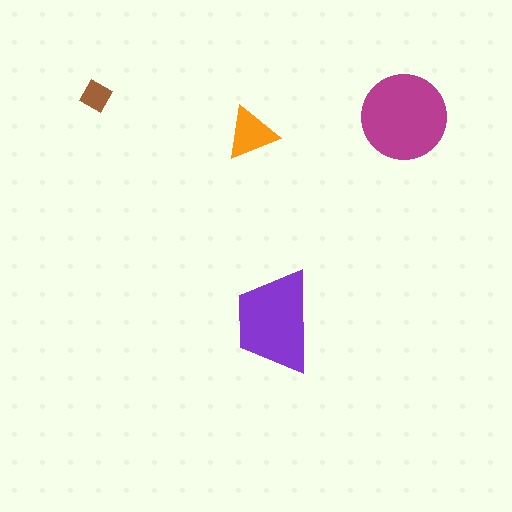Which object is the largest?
The magenta circle.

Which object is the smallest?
The brown diamond.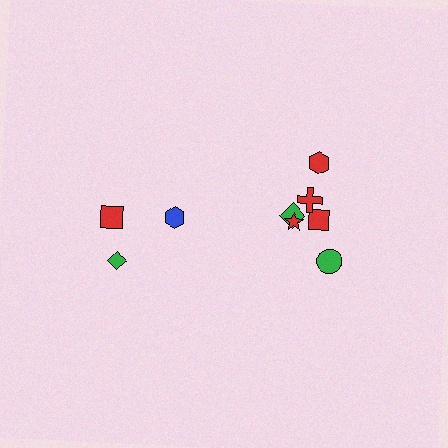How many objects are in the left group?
There are 3 objects.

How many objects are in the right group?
There are 6 objects.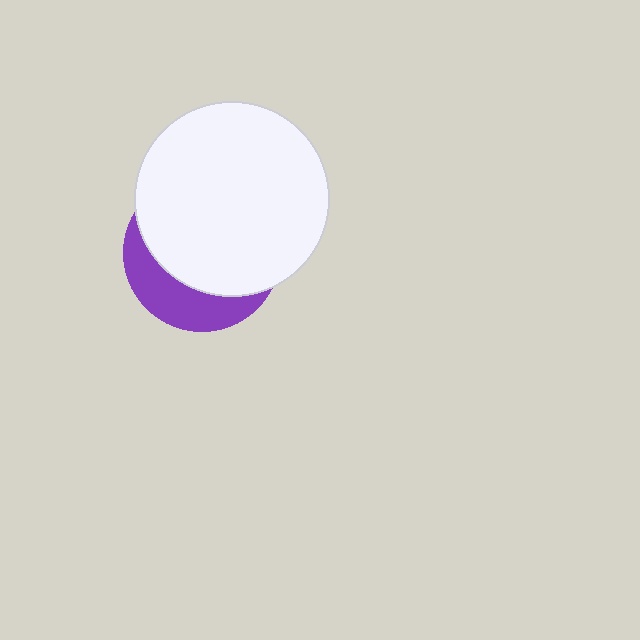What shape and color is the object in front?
The object in front is a white circle.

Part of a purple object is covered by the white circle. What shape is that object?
It is a circle.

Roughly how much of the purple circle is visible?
A small part of it is visible (roughly 30%).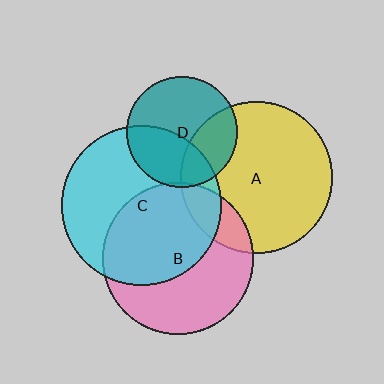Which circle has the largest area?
Circle C (cyan).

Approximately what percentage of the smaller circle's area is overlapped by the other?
Approximately 15%.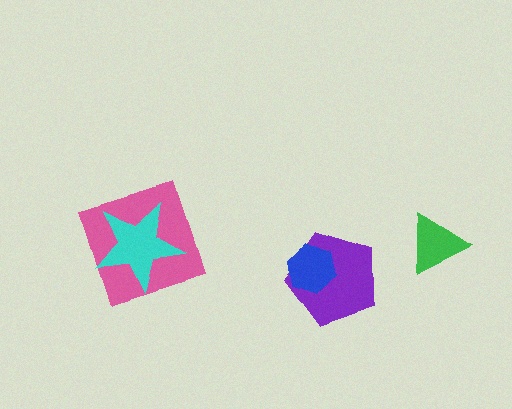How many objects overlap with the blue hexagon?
1 object overlaps with the blue hexagon.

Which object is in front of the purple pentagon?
The blue hexagon is in front of the purple pentagon.